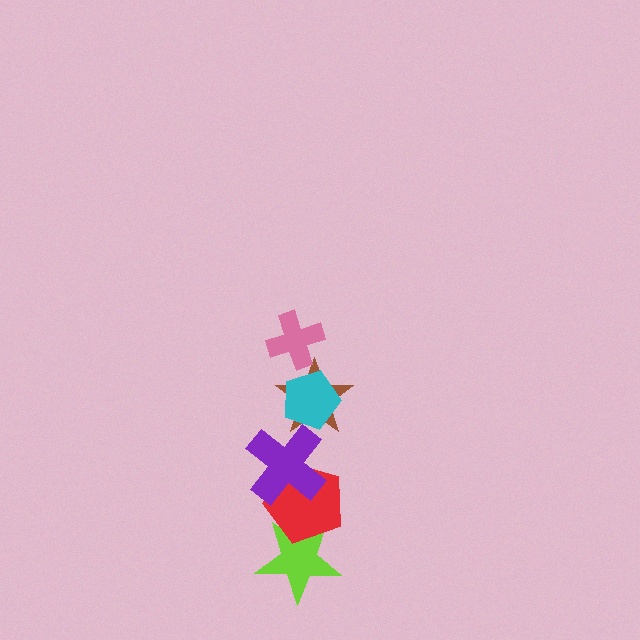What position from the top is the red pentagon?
The red pentagon is 5th from the top.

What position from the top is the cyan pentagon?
The cyan pentagon is 2nd from the top.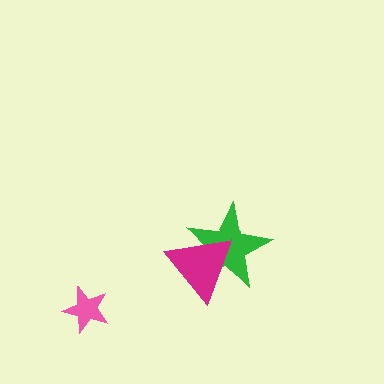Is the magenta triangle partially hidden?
No, no other shape covers it.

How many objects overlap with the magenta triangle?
1 object overlaps with the magenta triangle.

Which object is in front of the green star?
The magenta triangle is in front of the green star.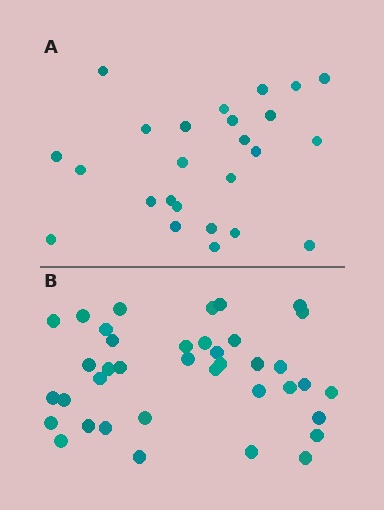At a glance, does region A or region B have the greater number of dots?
Region B (the bottom region) has more dots.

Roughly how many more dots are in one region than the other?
Region B has approximately 15 more dots than region A.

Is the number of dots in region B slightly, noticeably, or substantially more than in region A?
Region B has substantially more. The ratio is roughly 1.5 to 1.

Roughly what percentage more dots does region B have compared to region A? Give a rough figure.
About 50% more.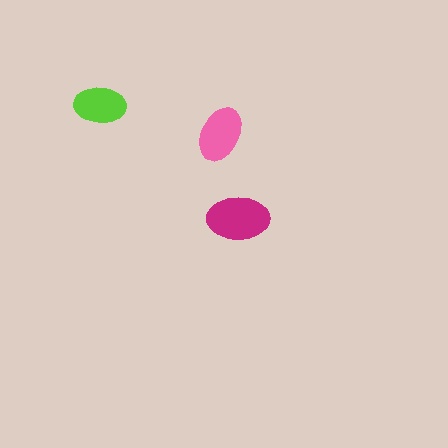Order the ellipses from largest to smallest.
the magenta one, the pink one, the lime one.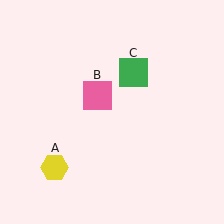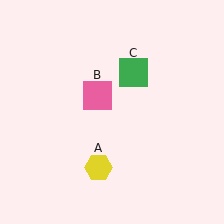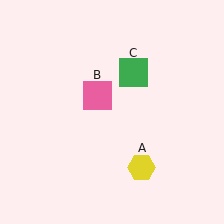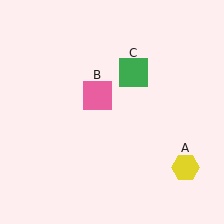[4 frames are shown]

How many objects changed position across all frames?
1 object changed position: yellow hexagon (object A).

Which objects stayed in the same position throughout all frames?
Pink square (object B) and green square (object C) remained stationary.